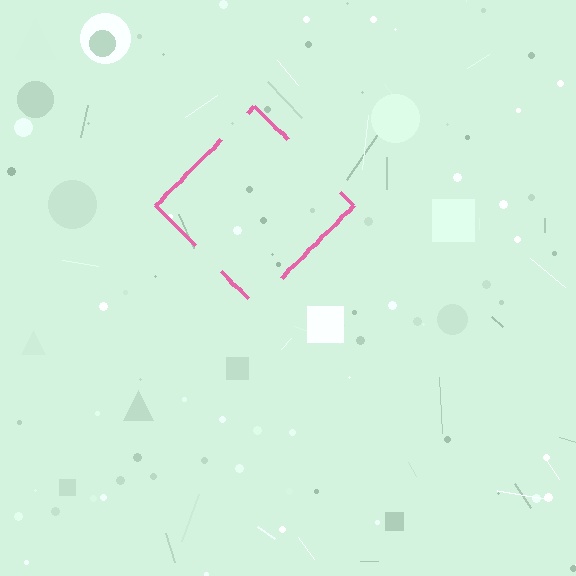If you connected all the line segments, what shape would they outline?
They would outline a diamond.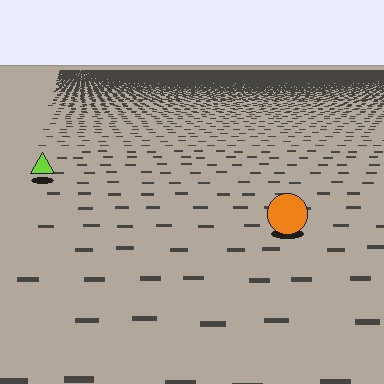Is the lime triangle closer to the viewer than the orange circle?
No. The orange circle is closer — you can tell from the texture gradient: the ground texture is coarser near it.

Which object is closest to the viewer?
The orange circle is closest. The texture marks near it are larger and more spread out.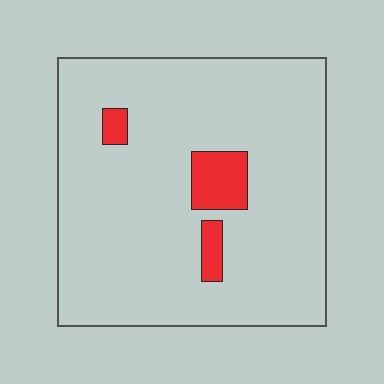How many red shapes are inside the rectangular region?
3.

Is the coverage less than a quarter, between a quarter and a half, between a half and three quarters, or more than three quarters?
Less than a quarter.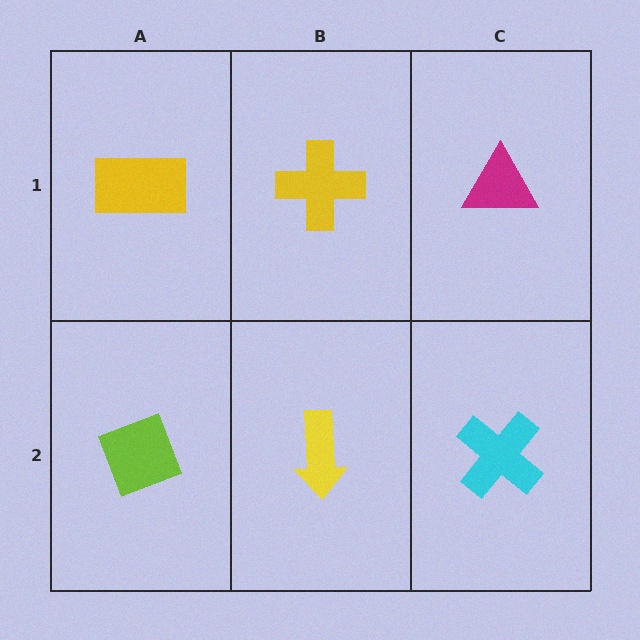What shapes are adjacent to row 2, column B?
A yellow cross (row 1, column B), a lime diamond (row 2, column A), a cyan cross (row 2, column C).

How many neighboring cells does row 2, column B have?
3.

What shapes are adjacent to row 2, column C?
A magenta triangle (row 1, column C), a yellow arrow (row 2, column B).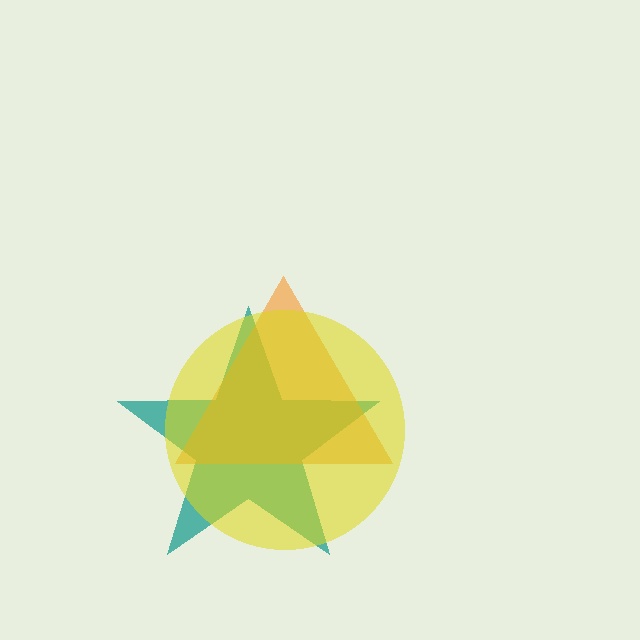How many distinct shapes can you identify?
There are 3 distinct shapes: a teal star, an orange triangle, a yellow circle.